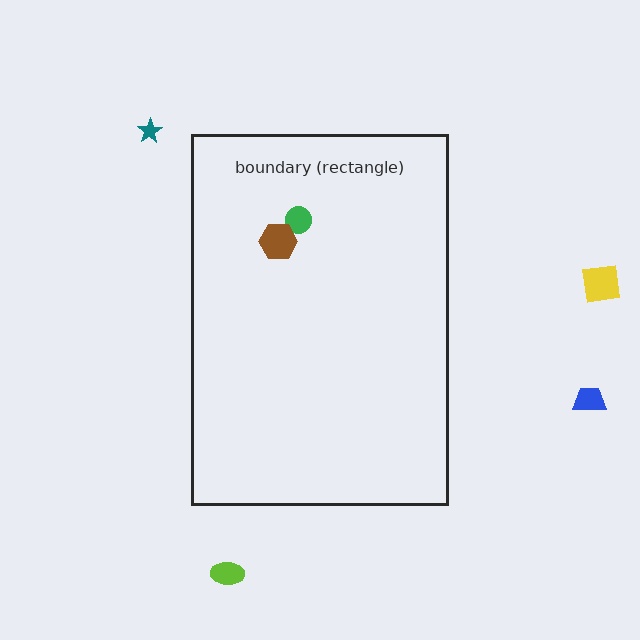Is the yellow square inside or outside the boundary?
Outside.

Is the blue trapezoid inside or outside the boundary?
Outside.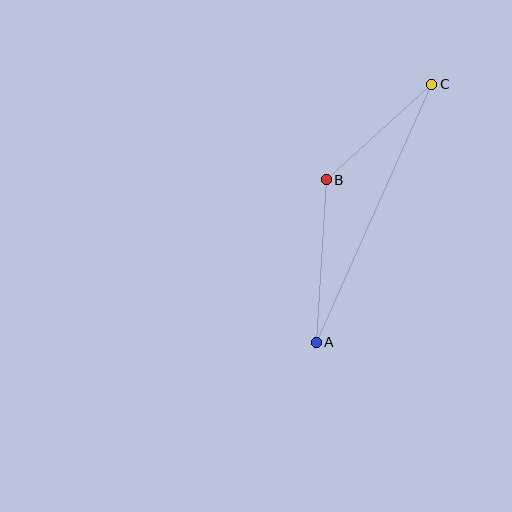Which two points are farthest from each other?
Points A and C are farthest from each other.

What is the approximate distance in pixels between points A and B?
The distance between A and B is approximately 163 pixels.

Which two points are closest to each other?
Points B and C are closest to each other.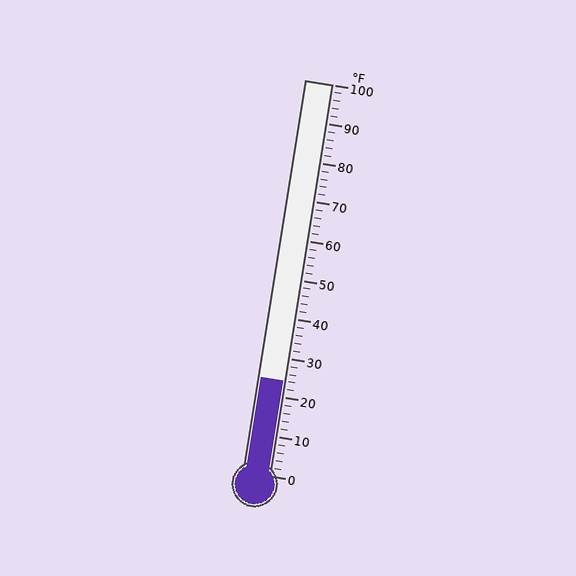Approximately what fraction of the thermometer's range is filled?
The thermometer is filled to approximately 25% of its range.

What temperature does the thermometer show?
The thermometer shows approximately 24°F.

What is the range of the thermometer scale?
The thermometer scale ranges from 0°F to 100°F.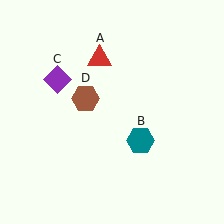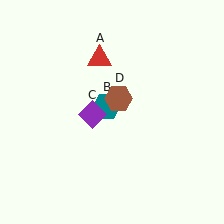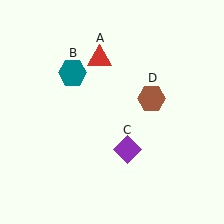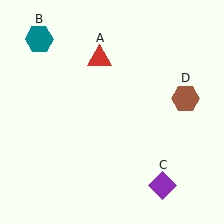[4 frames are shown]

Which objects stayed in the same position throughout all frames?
Red triangle (object A) remained stationary.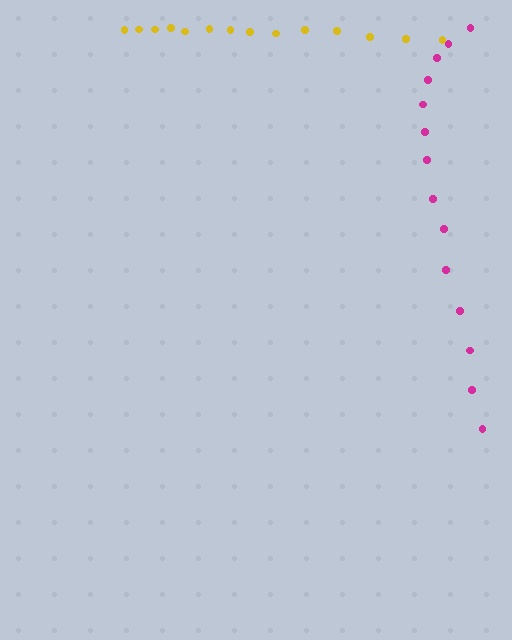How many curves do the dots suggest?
There are 2 distinct paths.